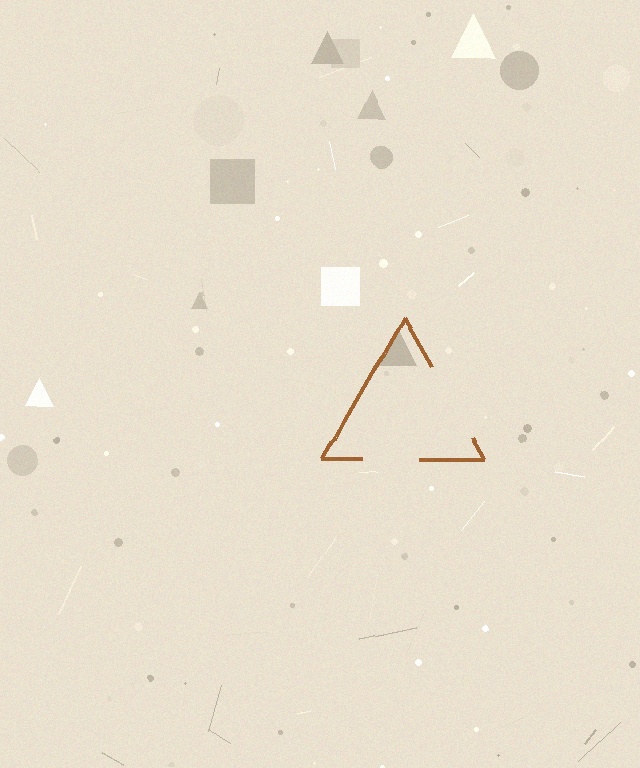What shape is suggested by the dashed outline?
The dashed outline suggests a triangle.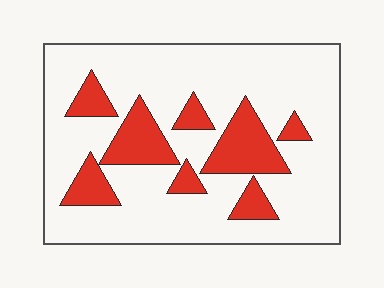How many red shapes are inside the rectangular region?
8.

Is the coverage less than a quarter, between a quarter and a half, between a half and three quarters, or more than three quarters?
Less than a quarter.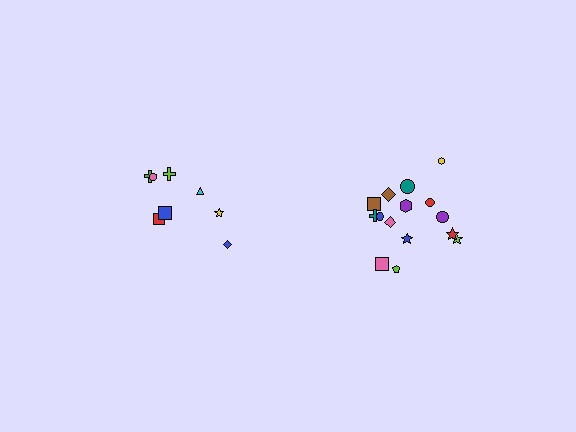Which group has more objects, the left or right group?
The right group.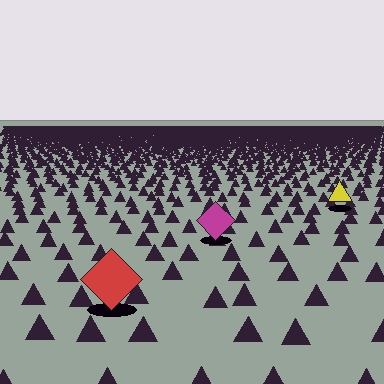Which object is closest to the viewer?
The red diamond is closest. The texture marks near it are larger and more spread out.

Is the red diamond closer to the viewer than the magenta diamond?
Yes. The red diamond is closer — you can tell from the texture gradient: the ground texture is coarser near it.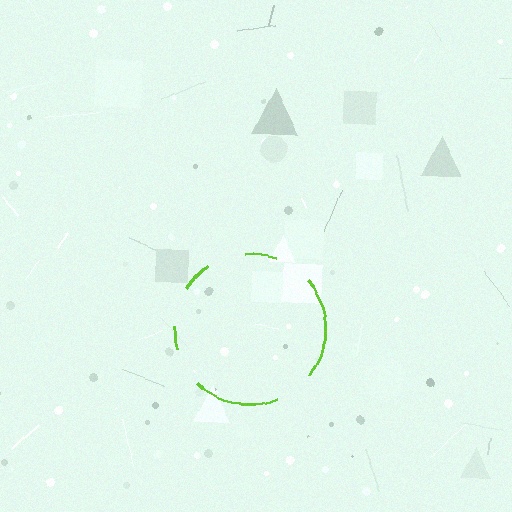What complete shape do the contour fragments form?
The contour fragments form a circle.